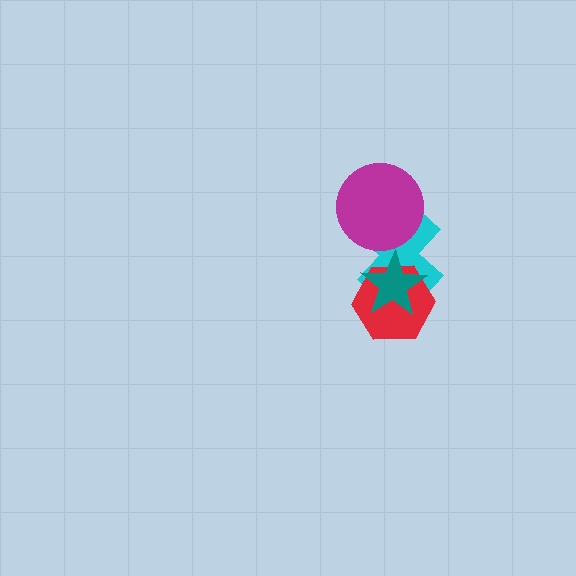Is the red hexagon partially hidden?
Yes, it is partially covered by another shape.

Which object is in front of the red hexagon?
The teal star is in front of the red hexagon.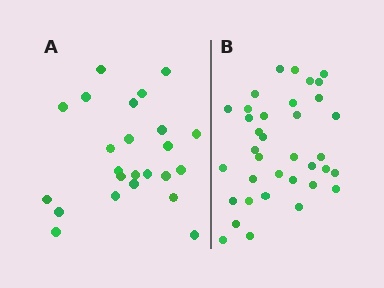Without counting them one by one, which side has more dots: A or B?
Region B (the right region) has more dots.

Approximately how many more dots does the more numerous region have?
Region B has roughly 12 or so more dots than region A.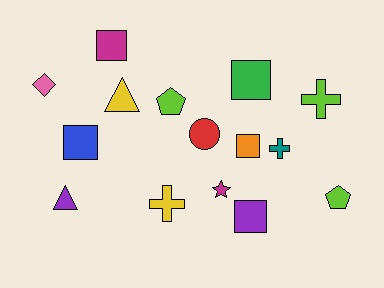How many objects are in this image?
There are 15 objects.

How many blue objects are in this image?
There is 1 blue object.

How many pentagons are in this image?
There are 2 pentagons.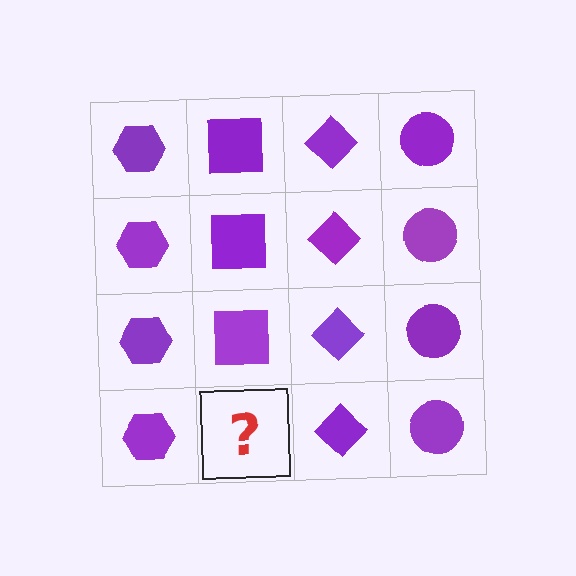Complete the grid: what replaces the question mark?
The question mark should be replaced with a purple square.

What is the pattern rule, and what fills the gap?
The rule is that each column has a consistent shape. The gap should be filled with a purple square.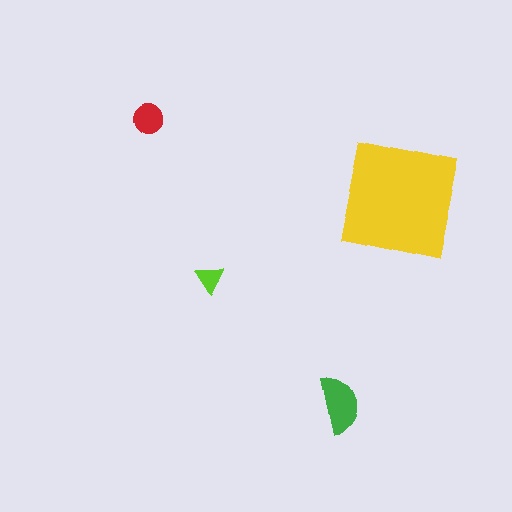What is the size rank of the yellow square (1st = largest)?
1st.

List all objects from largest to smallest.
The yellow square, the green semicircle, the red circle, the lime triangle.